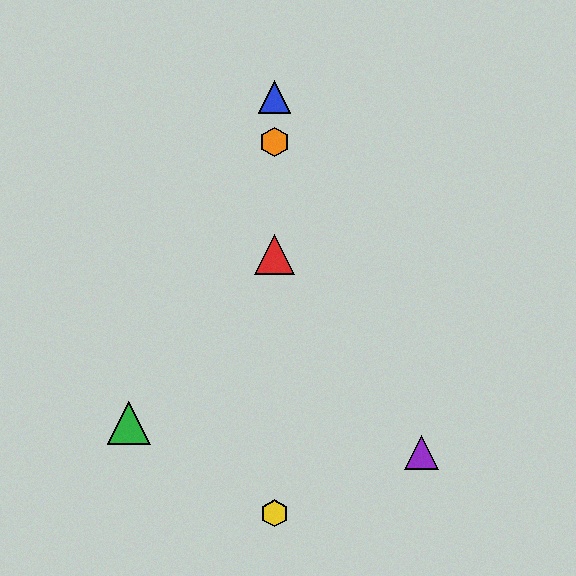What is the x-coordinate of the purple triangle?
The purple triangle is at x≈421.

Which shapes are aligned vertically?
The red triangle, the blue triangle, the yellow hexagon, the orange hexagon are aligned vertically.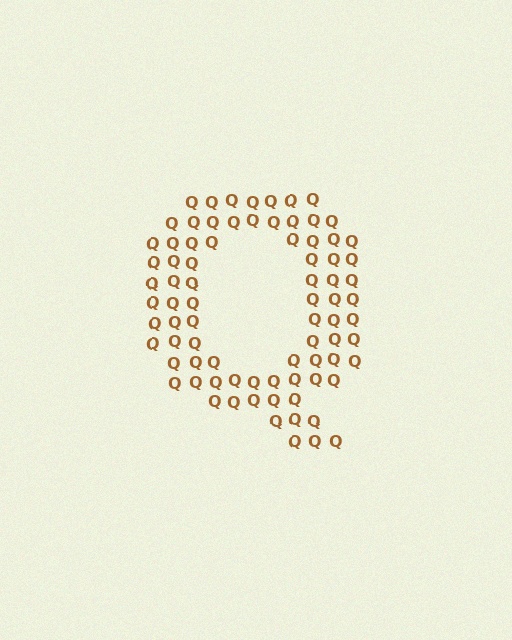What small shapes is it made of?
It is made of small letter Q's.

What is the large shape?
The large shape is the letter Q.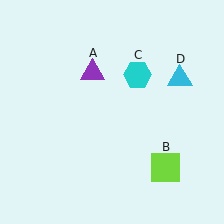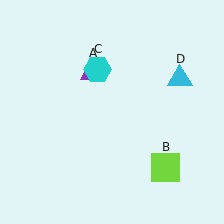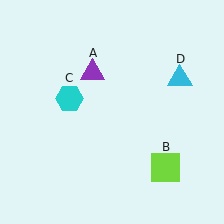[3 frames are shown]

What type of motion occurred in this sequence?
The cyan hexagon (object C) rotated counterclockwise around the center of the scene.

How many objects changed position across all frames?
1 object changed position: cyan hexagon (object C).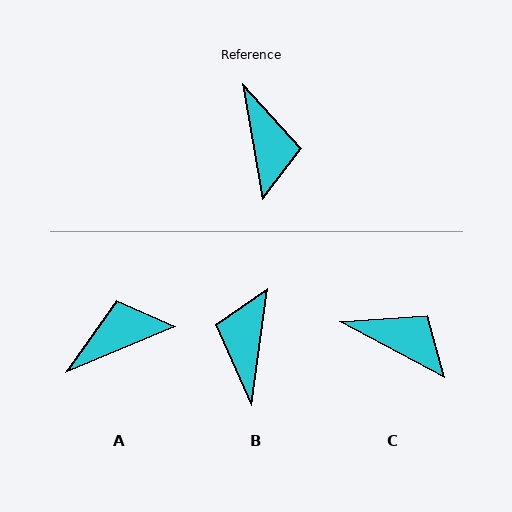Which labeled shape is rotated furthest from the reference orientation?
B, about 162 degrees away.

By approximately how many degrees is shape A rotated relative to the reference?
Approximately 103 degrees counter-clockwise.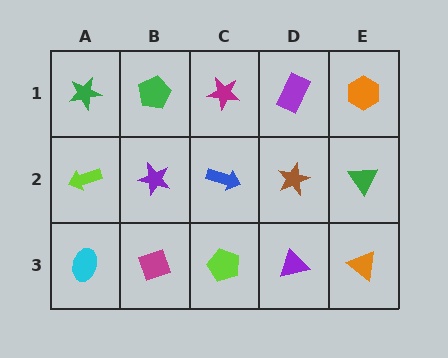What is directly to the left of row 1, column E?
A purple rectangle.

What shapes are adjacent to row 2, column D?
A purple rectangle (row 1, column D), a purple triangle (row 3, column D), a blue arrow (row 2, column C), a green triangle (row 2, column E).